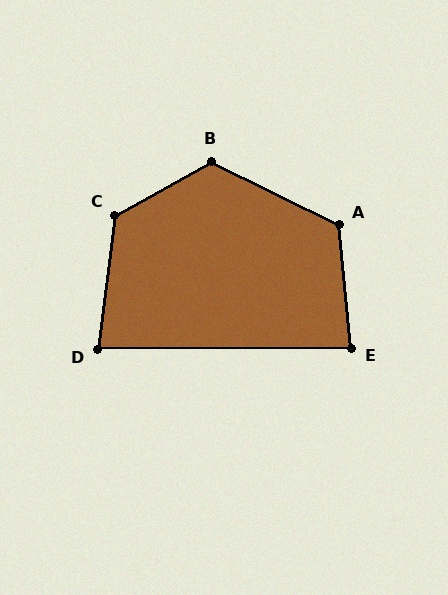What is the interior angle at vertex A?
Approximately 122 degrees (obtuse).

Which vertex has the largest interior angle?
C, at approximately 126 degrees.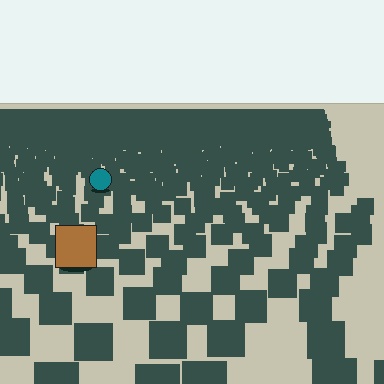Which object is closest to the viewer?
The brown square is closest. The texture marks near it are larger and more spread out.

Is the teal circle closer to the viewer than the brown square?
No. The brown square is closer — you can tell from the texture gradient: the ground texture is coarser near it.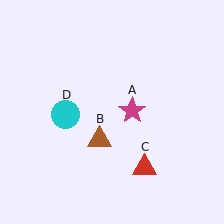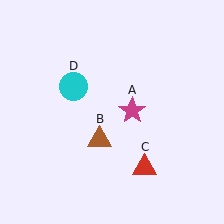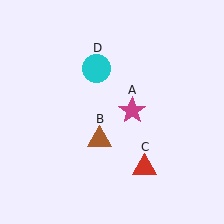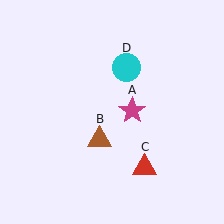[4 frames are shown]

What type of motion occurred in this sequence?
The cyan circle (object D) rotated clockwise around the center of the scene.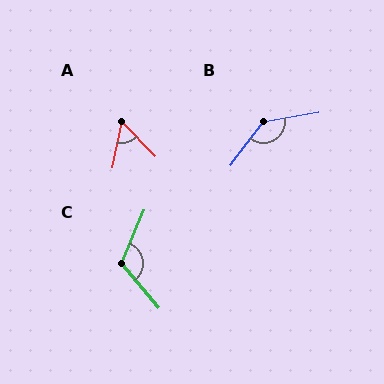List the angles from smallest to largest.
A (56°), C (117°), B (137°).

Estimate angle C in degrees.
Approximately 117 degrees.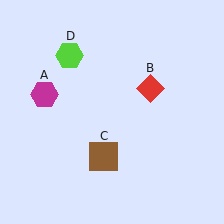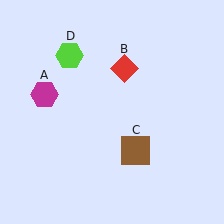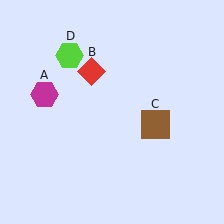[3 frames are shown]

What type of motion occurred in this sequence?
The red diamond (object B), brown square (object C) rotated counterclockwise around the center of the scene.